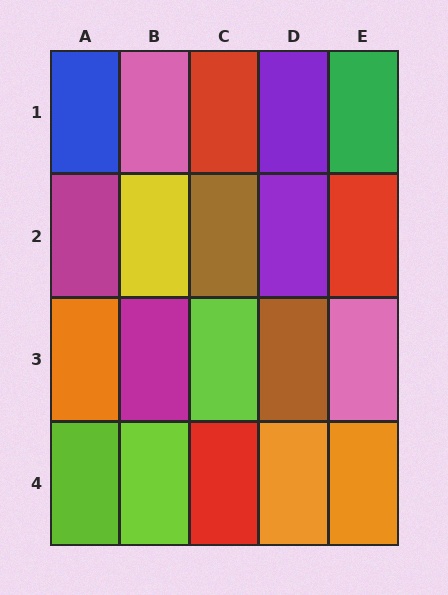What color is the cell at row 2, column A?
Magenta.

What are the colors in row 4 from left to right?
Lime, lime, red, orange, orange.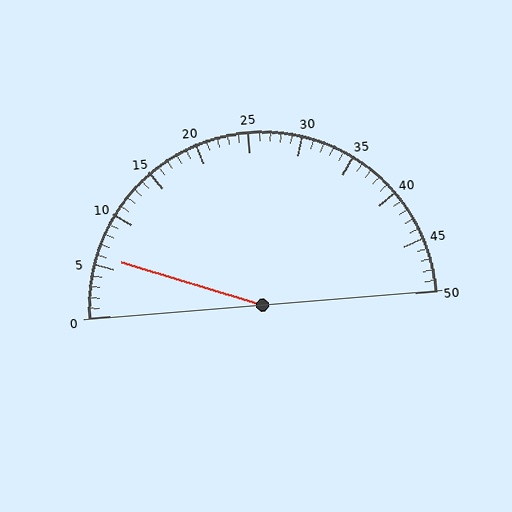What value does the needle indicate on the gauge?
The needle indicates approximately 6.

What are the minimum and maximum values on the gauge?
The gauge ranges from 0 to 50.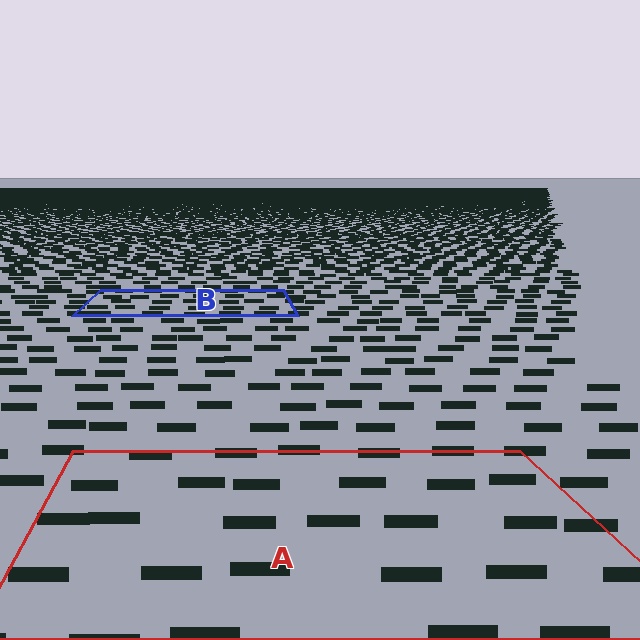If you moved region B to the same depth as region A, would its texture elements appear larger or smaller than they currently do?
They would appear larger. At a closer depth, the same texture elements are projected at a bigger on-screen size.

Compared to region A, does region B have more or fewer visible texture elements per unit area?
Region B has more texture elements per unit area — they are packed more densely because it is farther away.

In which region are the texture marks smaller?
The texture marks are smaller in region B, because it is farther away.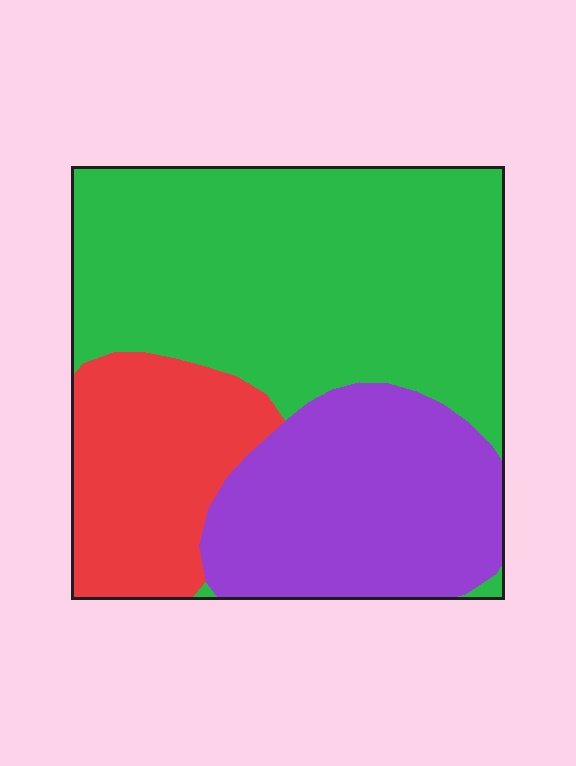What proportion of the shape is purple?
Purple covers 28% of the shape.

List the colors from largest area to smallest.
From largest to smallest: green, purple, red.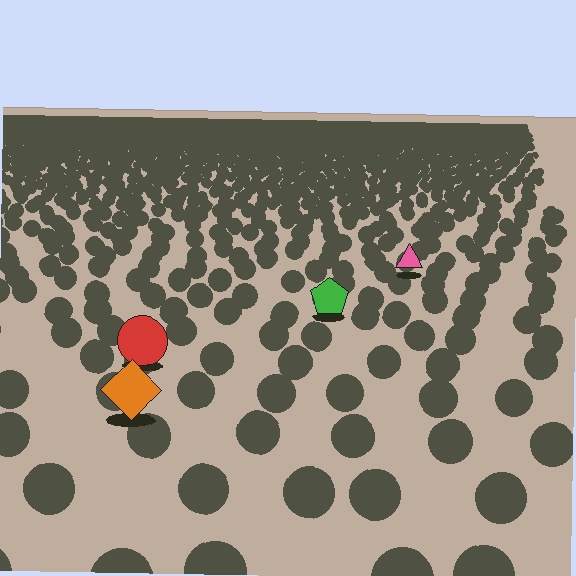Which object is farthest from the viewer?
The pink triangle is farthest from the viewer. It appears smaller and the ground texture around it is denser.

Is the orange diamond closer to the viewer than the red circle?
Yes. The orange diamond is closer — you can tell from the texture gradient: the ground texture is coarser near it.